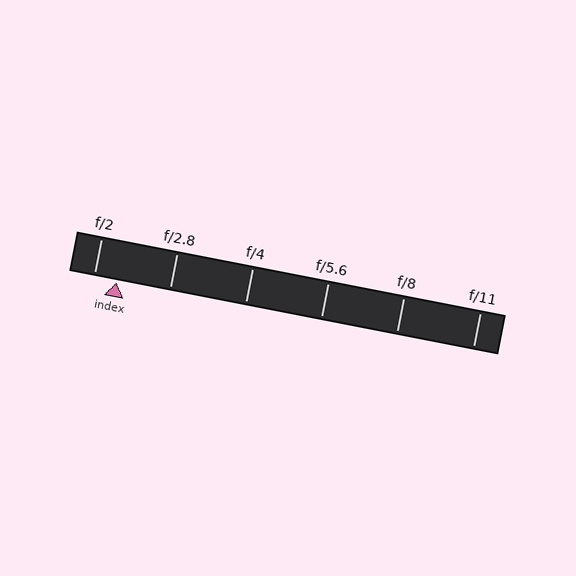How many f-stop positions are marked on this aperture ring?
There are 6 f-stop positions marked.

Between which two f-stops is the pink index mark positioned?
The index mark is between f/2 and f/2.8.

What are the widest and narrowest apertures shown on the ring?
The widest aperture shown is f/2 and the narrowest is f/11.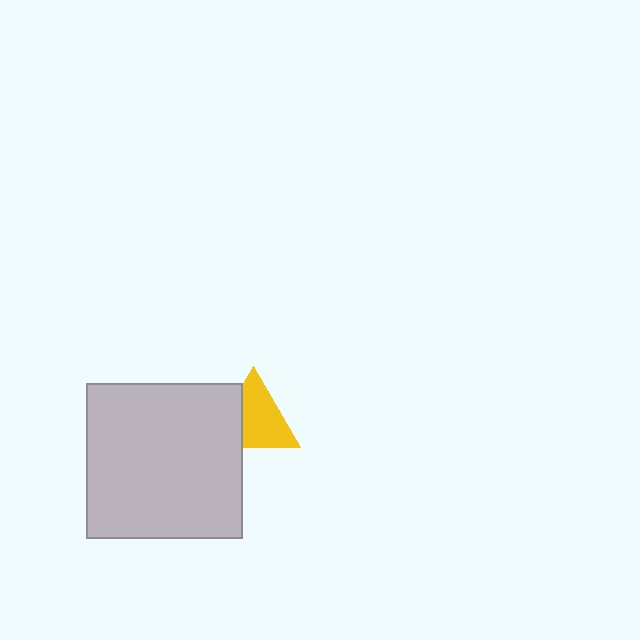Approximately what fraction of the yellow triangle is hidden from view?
Roughly 31% of the yellow triangle is hidden behind the light gray square.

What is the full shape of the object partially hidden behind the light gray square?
The partially hidden object is a yellow triangle.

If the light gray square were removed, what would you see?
You would see the complete yellow triangle.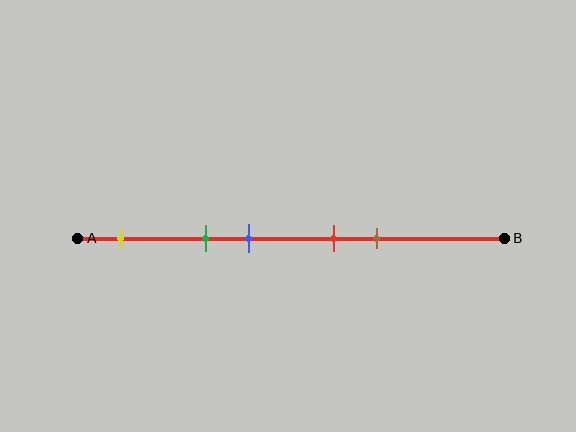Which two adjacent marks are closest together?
The red and brown marks are the closest adjacent pair.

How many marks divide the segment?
There are 5 marks dividing the segment.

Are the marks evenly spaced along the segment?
No, the marks are not evenly spaced.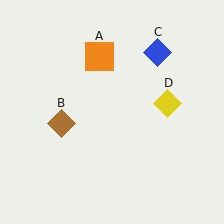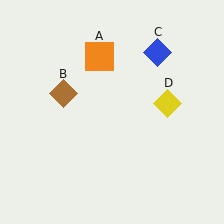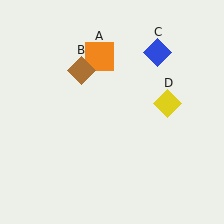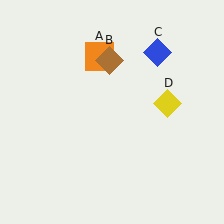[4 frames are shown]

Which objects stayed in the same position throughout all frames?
Orange square (object A) and blue diamond (object C) and yellow diamond (object D) remained stationary.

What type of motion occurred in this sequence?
The brown diamond (object B) rotated clockwise around the center of the scene.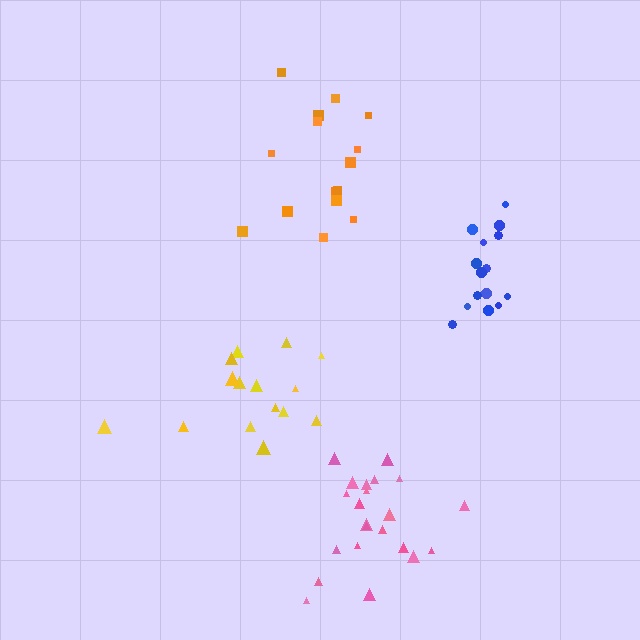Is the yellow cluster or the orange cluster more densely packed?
Yellow.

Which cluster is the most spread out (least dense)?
Orange.